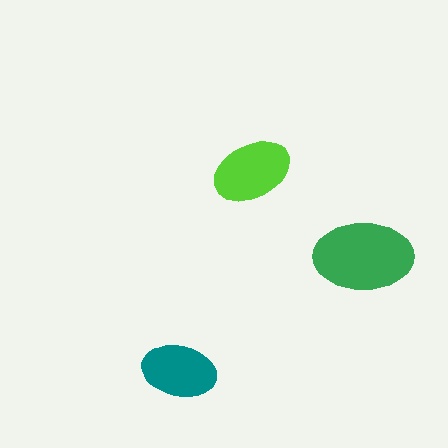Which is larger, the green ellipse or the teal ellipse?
The green one.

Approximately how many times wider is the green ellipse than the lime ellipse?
About 1.5 times wider.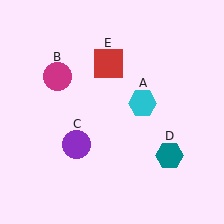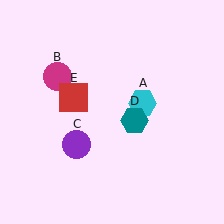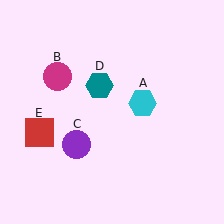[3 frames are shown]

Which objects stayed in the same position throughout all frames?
Cyan hexagon (object A) and magenta circle (object B) and purple circle (object C) remained stationary.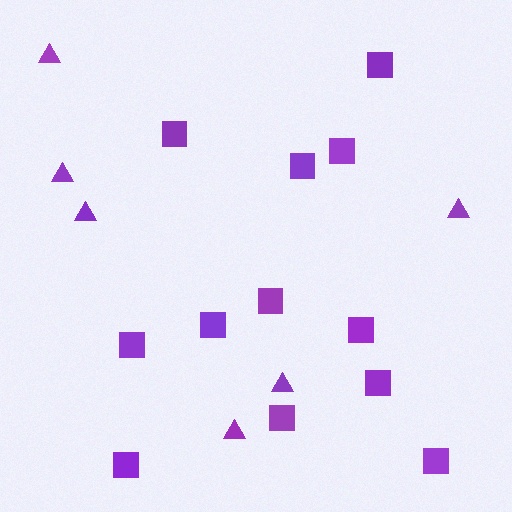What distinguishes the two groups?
There are 2 groups: one group of squares (12) and one group of triangles (6).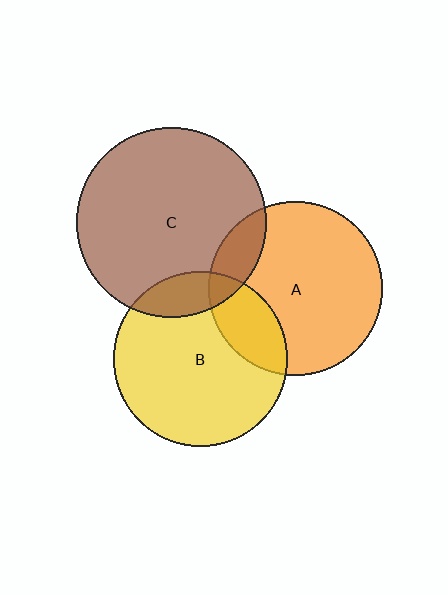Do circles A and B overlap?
Yes.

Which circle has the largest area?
Circle C (brown).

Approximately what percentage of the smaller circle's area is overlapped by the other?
Approximately 20%.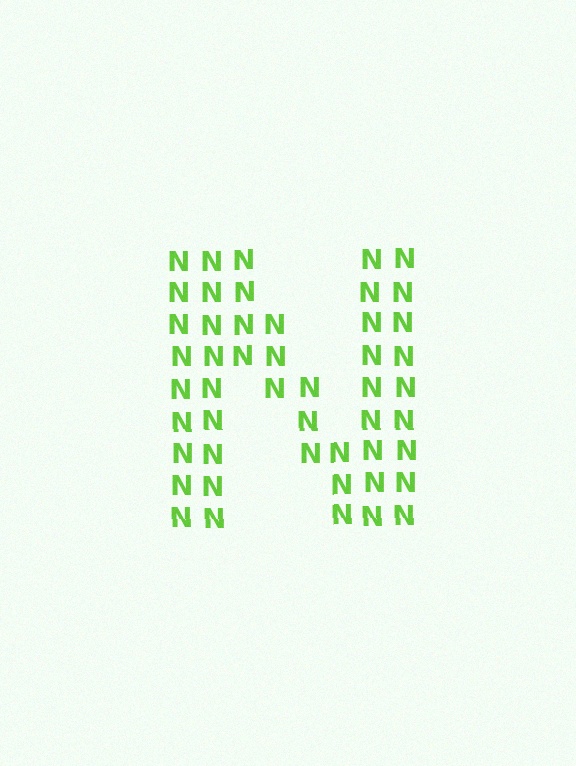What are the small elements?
The small elements are letter N's.